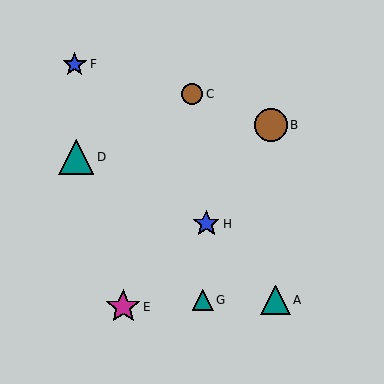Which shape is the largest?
The teal triangle (labeled D) is the largest.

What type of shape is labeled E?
Shape E is a magenta star.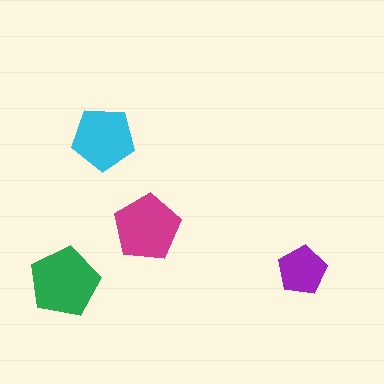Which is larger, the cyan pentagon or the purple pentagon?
The cyan one.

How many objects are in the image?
There are 4 objects in the image.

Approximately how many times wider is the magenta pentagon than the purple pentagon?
About 1.5 times wider.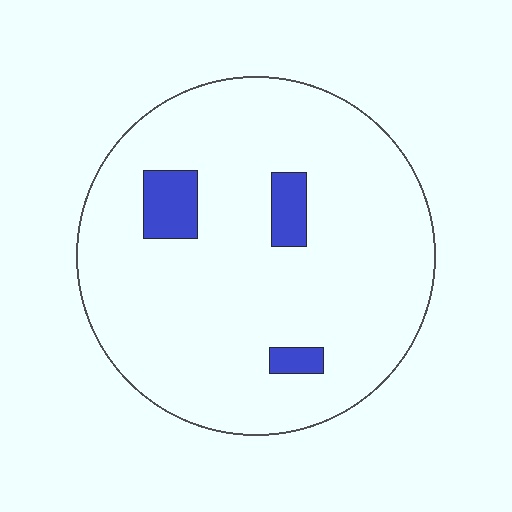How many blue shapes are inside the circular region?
3.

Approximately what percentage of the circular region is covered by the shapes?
Approximately 10%.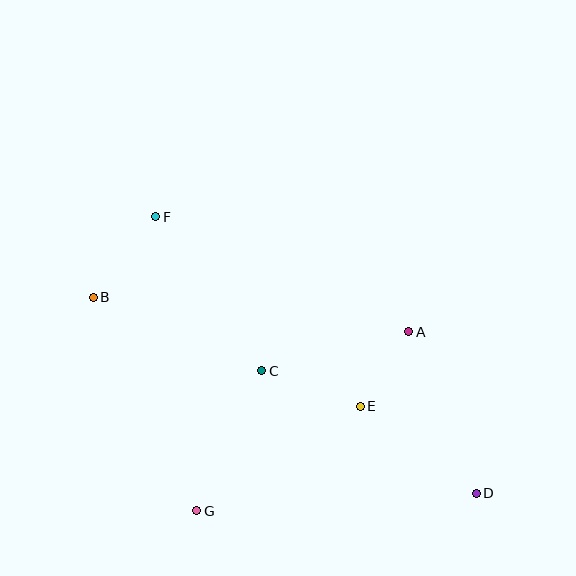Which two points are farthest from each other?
Points B and D are farthest from each other.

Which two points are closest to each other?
Points A and E are closest to each other.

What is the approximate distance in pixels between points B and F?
The distance between B and F is approximately 102 pixels.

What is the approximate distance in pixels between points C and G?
The distance between C and G is approximately 154 pixels.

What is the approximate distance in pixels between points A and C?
The distance between A and C is approximately 152 pixels.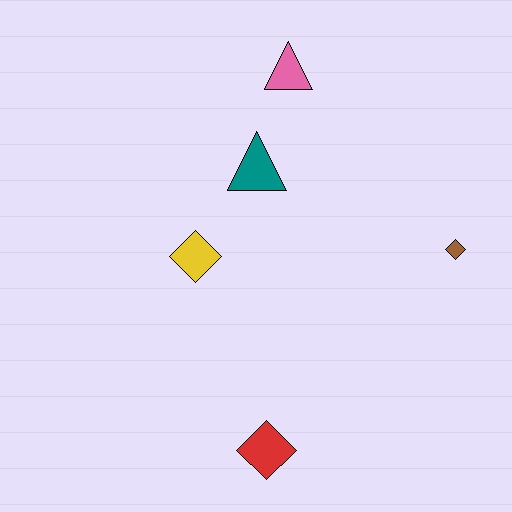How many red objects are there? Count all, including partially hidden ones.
There is 1 red object.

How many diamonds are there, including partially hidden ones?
There are 3 diamonds.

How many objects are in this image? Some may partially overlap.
There are 5 objects.